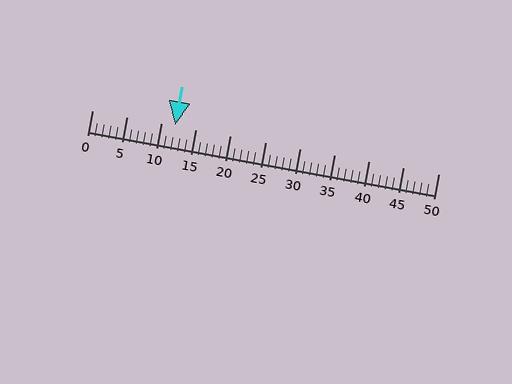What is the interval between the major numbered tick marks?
The major tick marks are spaced 5 units apart.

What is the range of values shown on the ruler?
The ruler shows values from 0 to 50.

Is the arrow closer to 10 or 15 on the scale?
The arrow is closer to 10.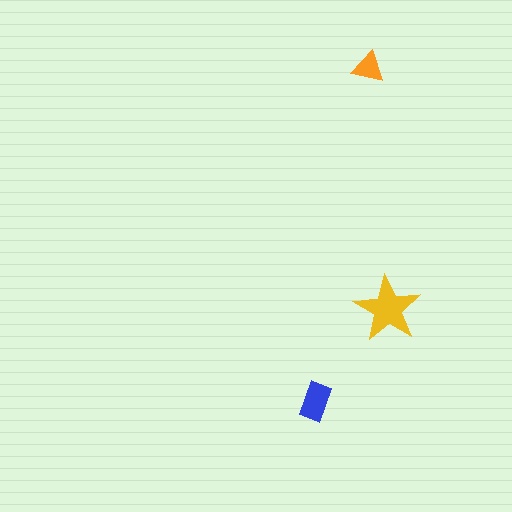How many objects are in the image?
There are 3 objects in the image.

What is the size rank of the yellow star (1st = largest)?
1st.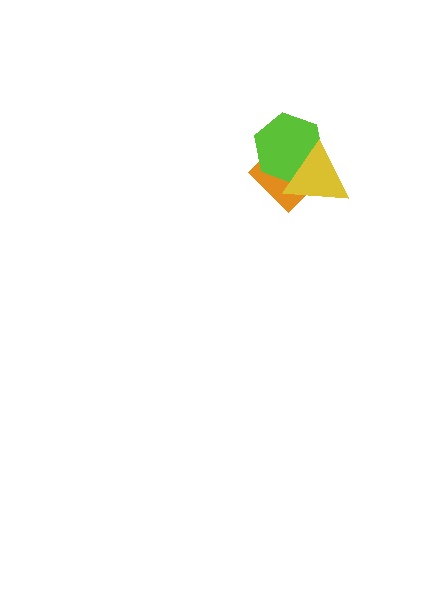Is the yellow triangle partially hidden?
No, no other shape covers it.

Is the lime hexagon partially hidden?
Yes, it is partially covered by another shape.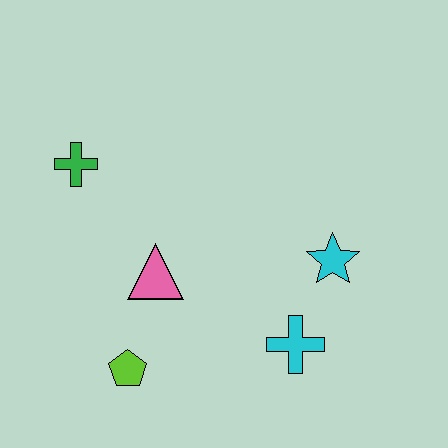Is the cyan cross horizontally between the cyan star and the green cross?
Yes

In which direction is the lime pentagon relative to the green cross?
The lime pentagon is below the green cross.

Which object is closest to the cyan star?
The cyan cross is closest to the cyan star.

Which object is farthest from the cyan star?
The green cross is farthest from the cyan star.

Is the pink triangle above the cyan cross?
Yes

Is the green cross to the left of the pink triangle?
Yes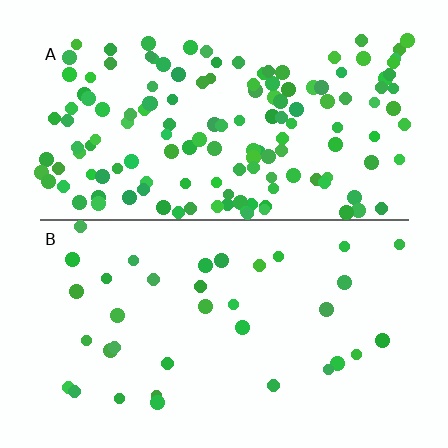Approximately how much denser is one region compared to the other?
Approximately 4.0× — region A over region B.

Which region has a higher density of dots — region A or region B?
A (the top).